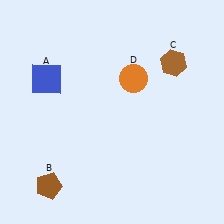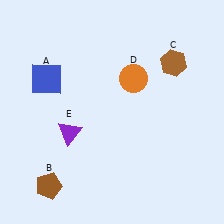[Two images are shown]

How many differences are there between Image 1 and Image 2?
There is 1 difference between the two images.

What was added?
A purple triangle (E) was added in Image 2.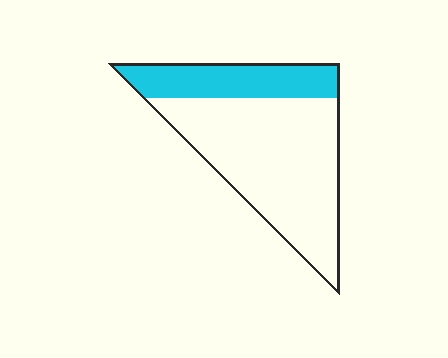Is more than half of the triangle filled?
No.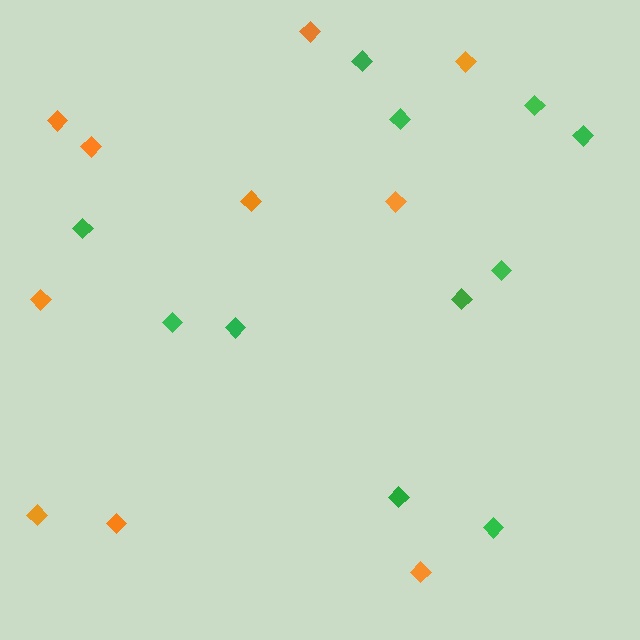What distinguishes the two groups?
There are 2 groups: one group of orange diamonds (10) and one group of green diamonds (11).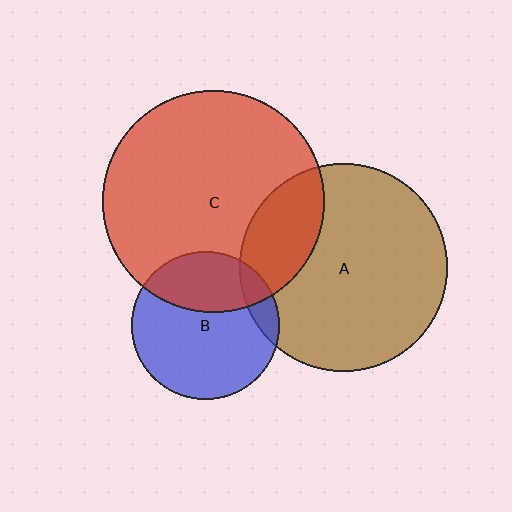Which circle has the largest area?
Circle C (red).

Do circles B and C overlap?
Yes.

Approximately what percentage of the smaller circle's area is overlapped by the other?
Approximately 35%.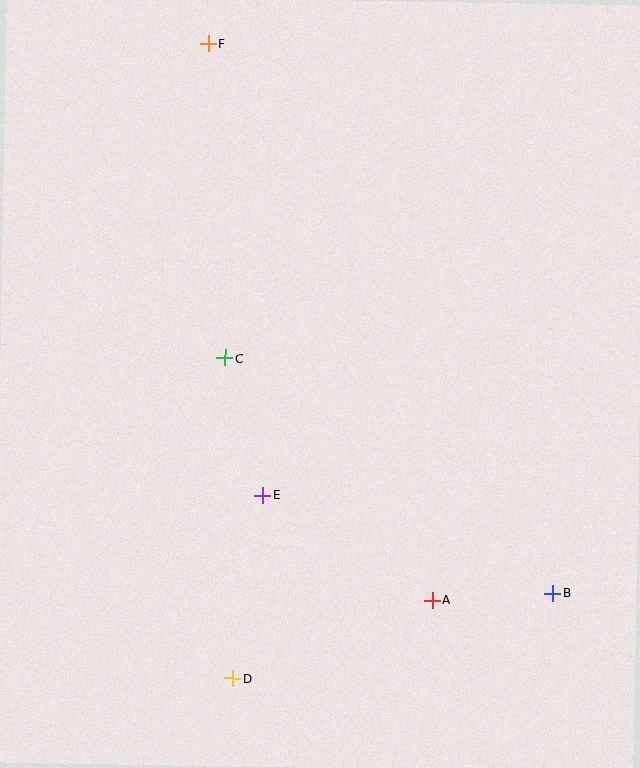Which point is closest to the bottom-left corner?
Point D is closest to the bottom-left corner.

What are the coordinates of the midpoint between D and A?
The midpoint between D and A is at (332, 639).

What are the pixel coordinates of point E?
Point E is at (263, 495).